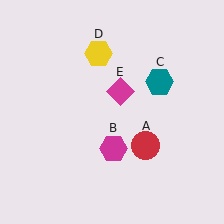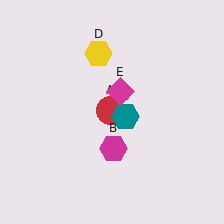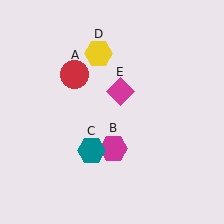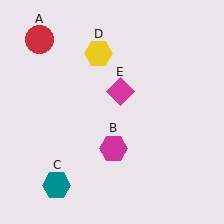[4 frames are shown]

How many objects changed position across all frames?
2 objects changed position: red circle (object A), teal hexagon (object C).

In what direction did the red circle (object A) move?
The red circle (object A) moved up and to the left.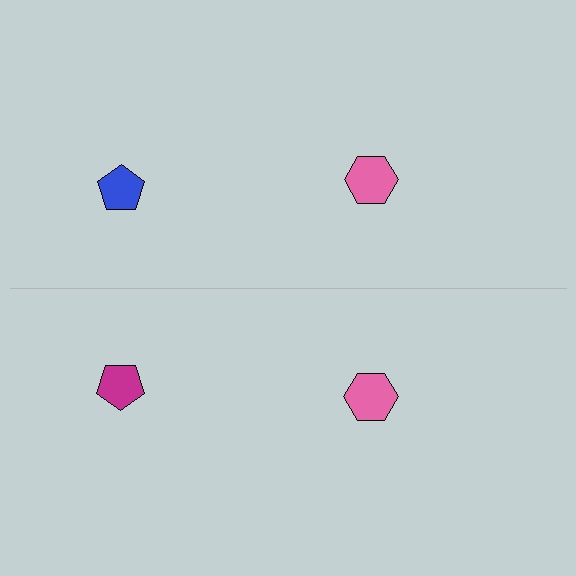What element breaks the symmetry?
The magenta pentagon on the bottom side breaks the symmetry — its mirror counterpart is blue.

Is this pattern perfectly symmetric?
No, the pattern is not perfectly symmetric. The magenta pentagon on the bottom side breaks the symmetry — its mirror counterpart is blue.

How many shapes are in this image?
There are 4 shapes in this image.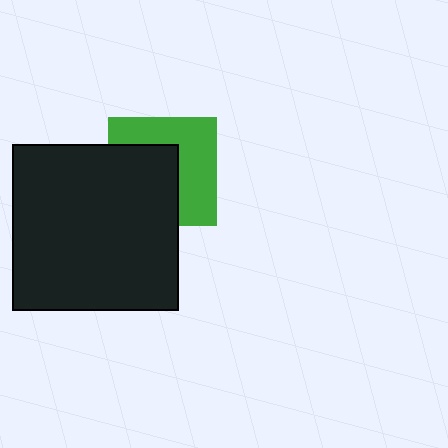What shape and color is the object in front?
The object in front is a black square.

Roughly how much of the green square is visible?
About half of it is visible (roughly 50%).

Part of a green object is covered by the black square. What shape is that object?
It is a square.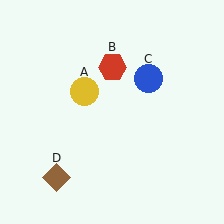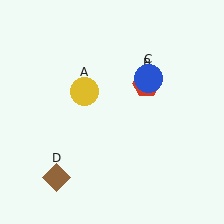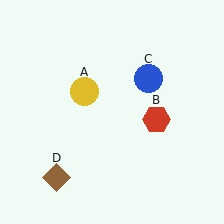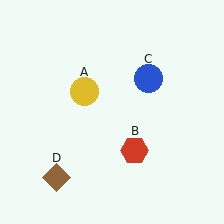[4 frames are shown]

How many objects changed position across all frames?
1 object changed position: red hexagon (object B).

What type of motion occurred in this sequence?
The red hexagon (object B) rotated clockwise around the center of the scene.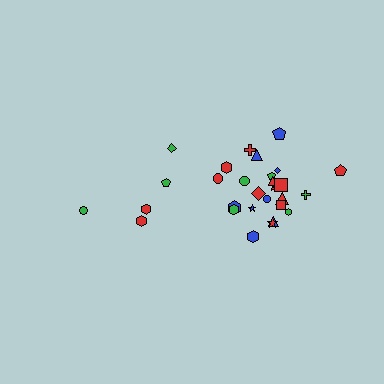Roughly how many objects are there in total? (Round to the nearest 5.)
Roughly 30 objects in total.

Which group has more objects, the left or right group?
The right group.